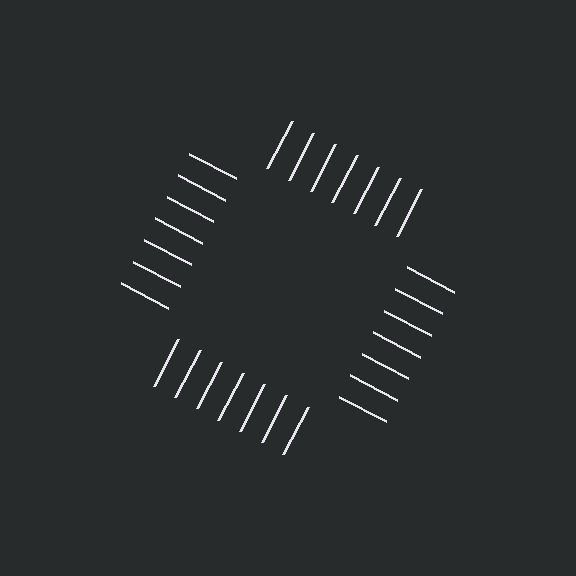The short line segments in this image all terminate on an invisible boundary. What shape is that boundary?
An illusory square — the line segments terminate on its edges but no continuous stroke is drawn.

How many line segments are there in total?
28 — 7 along each of the 4 edges.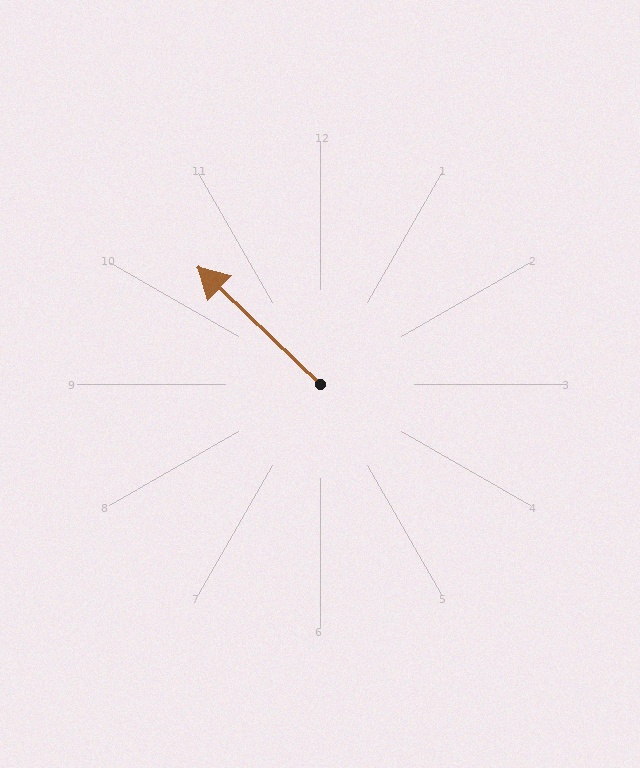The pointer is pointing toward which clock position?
Roughly 10 o'clock.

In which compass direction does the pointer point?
Northwest.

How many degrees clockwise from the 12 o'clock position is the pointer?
Approximately 314 degrees.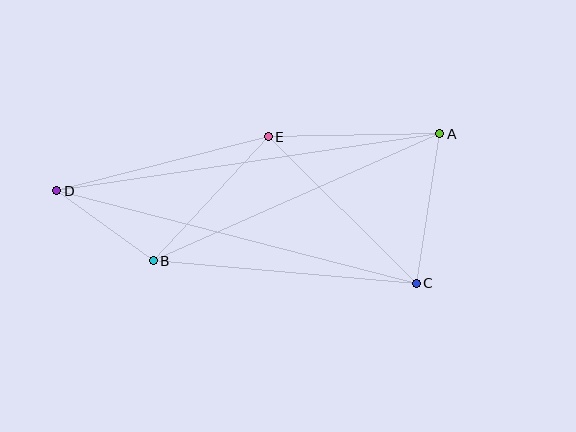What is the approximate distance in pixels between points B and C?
The distance between B and C is approximately 264 pixels.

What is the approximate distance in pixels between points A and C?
The distance between A and C is approximately 152 pixels.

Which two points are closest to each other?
Points B and D are closest to each other.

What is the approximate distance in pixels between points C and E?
The distance between C and E is approximately 208 pixels.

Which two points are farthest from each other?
Points A and D are farthest from each other.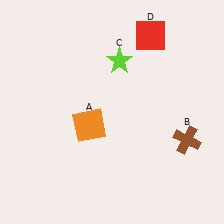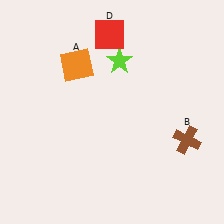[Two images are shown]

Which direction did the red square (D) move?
The red square (D) moved left.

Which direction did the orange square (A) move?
The orange square (A) moved up.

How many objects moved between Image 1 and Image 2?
2 objects moved between the two images.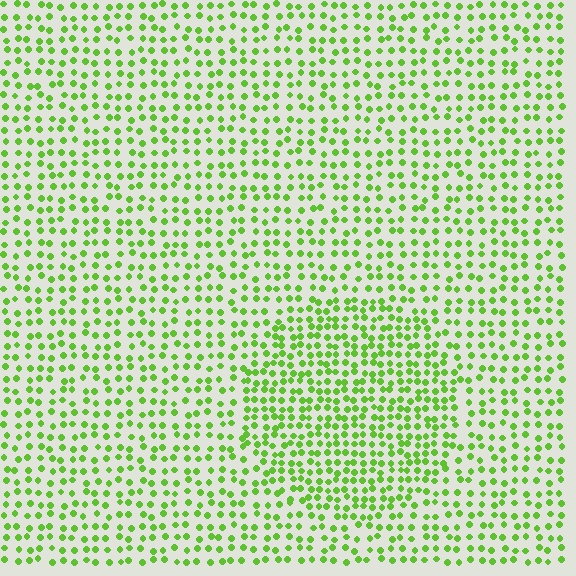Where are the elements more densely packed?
The elements are more densely packed inside the circle boundary.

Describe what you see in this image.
The image contains small lime elements arranged at two different densities. A circle-shaped region is visible where the elements are more densely packed than the surrounding area.